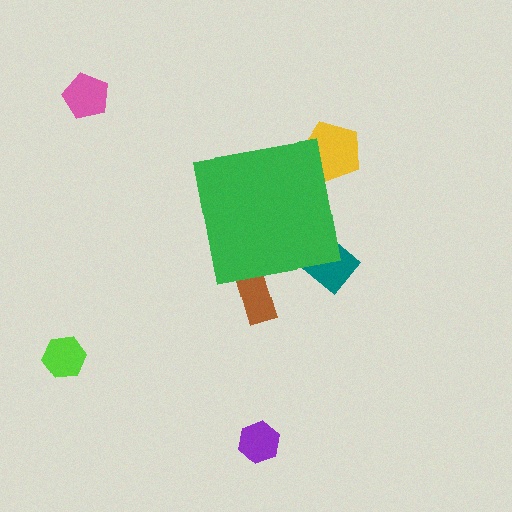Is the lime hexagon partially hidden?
No, the lime hexagon is fully visible.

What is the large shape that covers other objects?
A green square.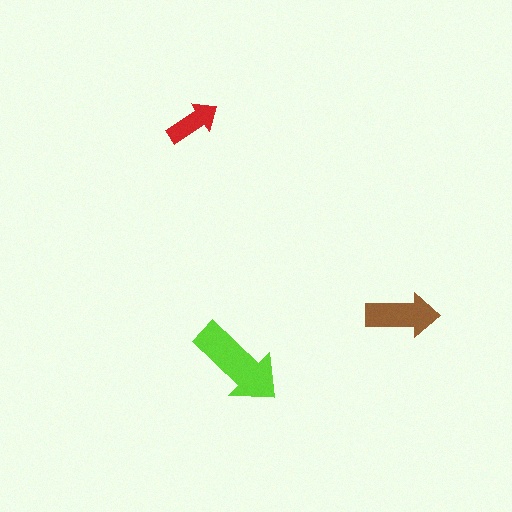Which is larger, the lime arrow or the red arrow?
The lime one.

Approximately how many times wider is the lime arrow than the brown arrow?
About 1.5 times wider.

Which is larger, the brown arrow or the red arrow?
The brown one.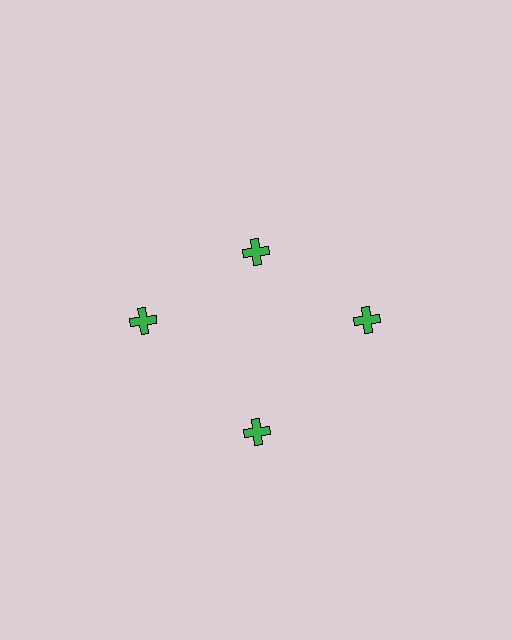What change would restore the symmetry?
The symmetry would be restored by moving it outward, back onto the ring so that all 4 crosses sit at equal angles and equal distance from the center.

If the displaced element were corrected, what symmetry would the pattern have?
It would have 4-fold rotational symmetry — the pattern would map onto itself every 90 degrees.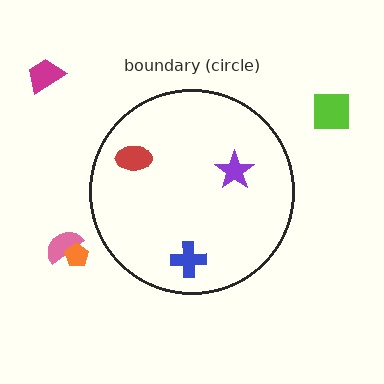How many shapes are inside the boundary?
3 inside, 4 outside.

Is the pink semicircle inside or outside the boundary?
Outside.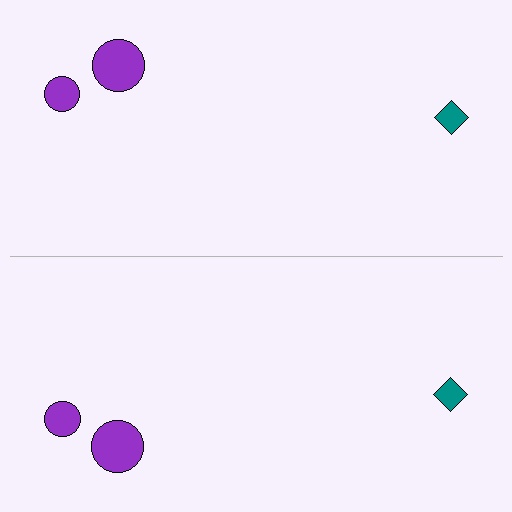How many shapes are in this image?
There are 6 shapes in this image.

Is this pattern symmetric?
Yes, this pattern has bilateral (reflection) symmetry.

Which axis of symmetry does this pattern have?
The pattern has a horizontal axis of symmetry running through the center of the image.